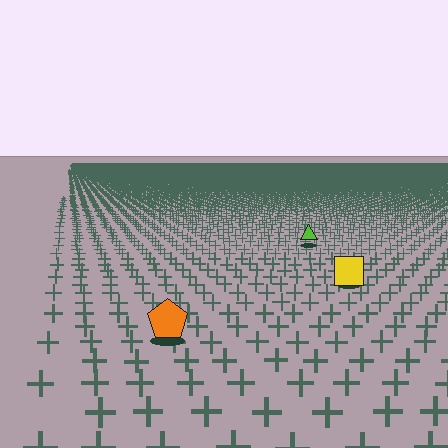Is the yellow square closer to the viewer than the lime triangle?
Yes. The yellow square is closer — you can tell from the texture gradient: the ground texture is coarser near it.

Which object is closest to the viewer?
The orange pentagon is closest. The texture marks near it are larger and more spread out.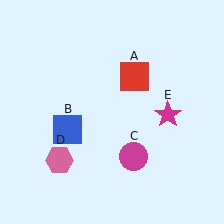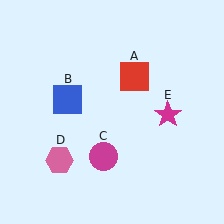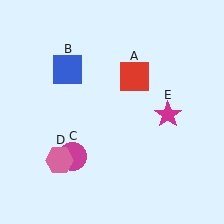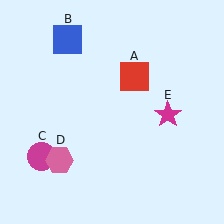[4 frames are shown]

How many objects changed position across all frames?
2 objects changed position: blue square (object B), magenta circle (object C).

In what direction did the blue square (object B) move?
The blue square (object B) moved up.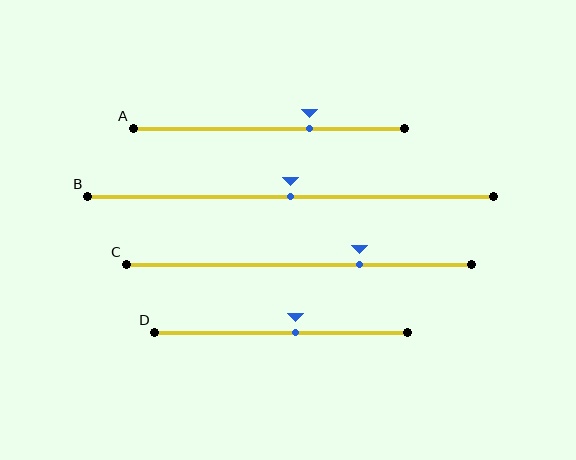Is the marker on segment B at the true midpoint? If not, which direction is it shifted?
Yes, the marker on segment B is at the true midpoint.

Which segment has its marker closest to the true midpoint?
Segment B has its marker closest to the true midpoint.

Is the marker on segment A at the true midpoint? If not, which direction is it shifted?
No, the marker on segment A is shifted to the right by about 15% of the segment length.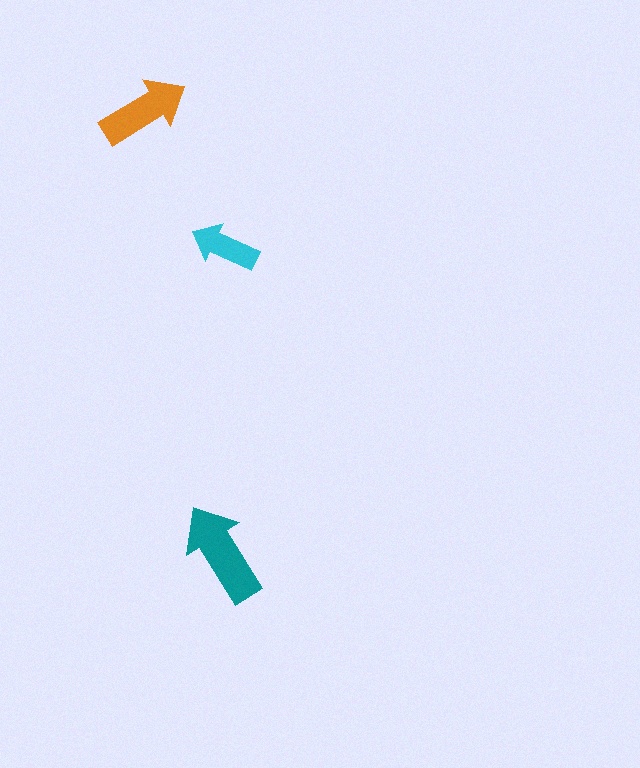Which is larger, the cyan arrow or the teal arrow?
The teal one.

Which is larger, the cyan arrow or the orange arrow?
The orange one.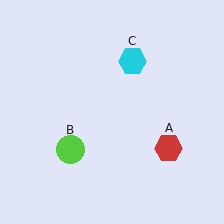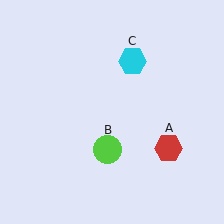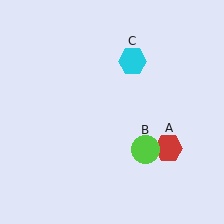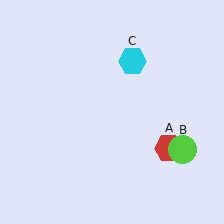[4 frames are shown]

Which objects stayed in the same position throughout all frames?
Red hexagon (object A) and cyan hexagon (object C) remained stationary.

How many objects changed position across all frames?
1 object changed position: lime circle (object B).